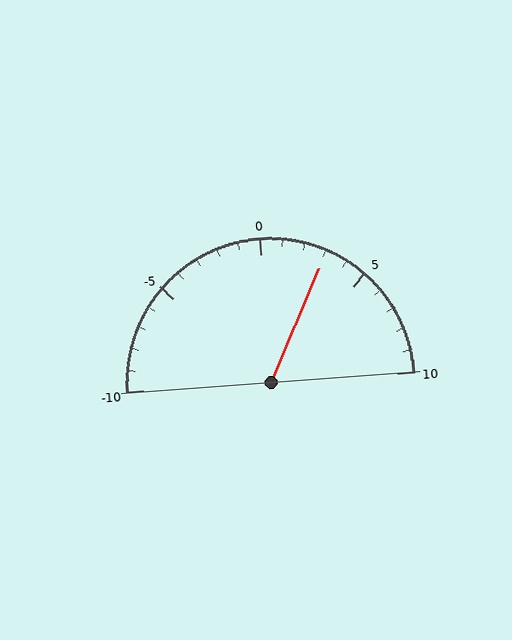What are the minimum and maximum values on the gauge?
The gauge ranges from -10 to 10.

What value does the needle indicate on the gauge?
The needle indicates approximately 3.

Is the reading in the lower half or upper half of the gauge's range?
The reading is in the upper half of the range (-10 to 10).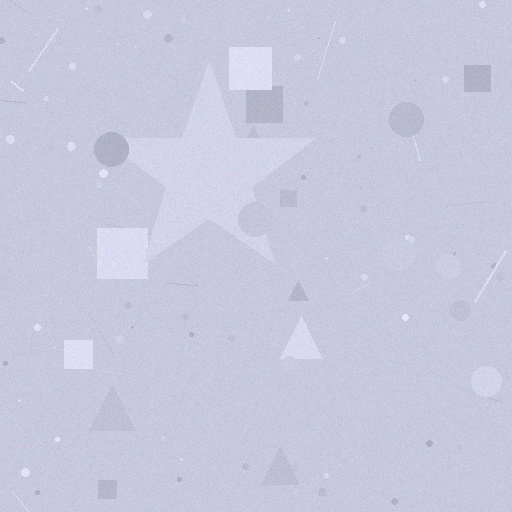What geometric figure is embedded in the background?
A star is embedded in the background.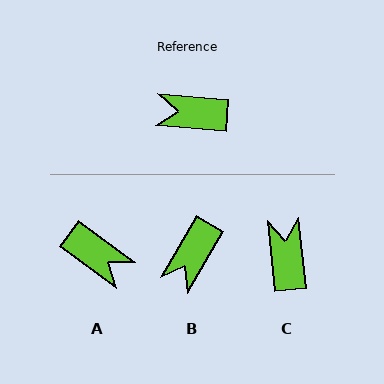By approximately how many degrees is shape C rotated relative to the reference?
Approximately 79 degrees clockwise.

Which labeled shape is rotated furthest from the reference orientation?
A, about 148 degrees away.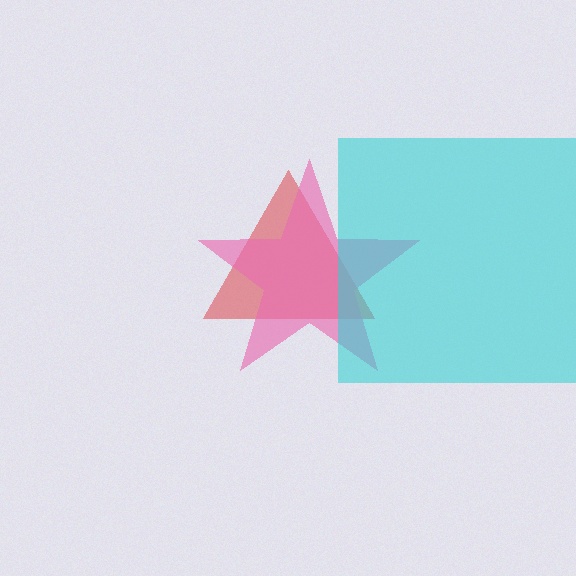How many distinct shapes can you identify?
There are 3 distinct shapes: a red triangle, a pink star, a cyan square.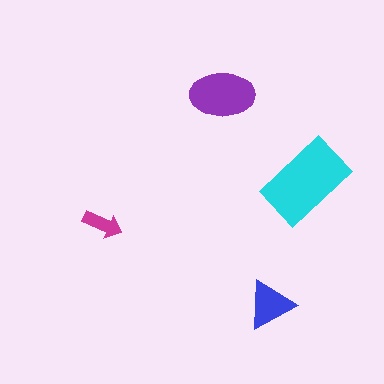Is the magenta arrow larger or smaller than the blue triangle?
Smaller.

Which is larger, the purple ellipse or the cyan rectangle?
The cyan rectangle.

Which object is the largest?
The cyan rectangle.